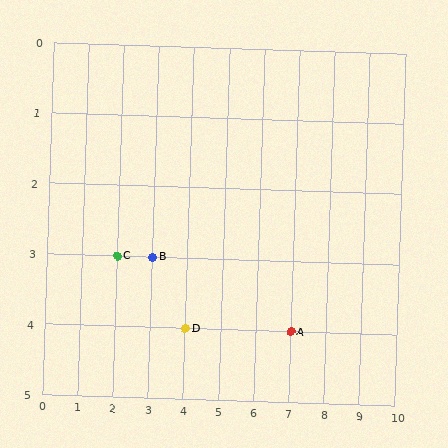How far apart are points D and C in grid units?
Points D and C are 2 columns and 1 row apart (about 2.2 grid units diagonally).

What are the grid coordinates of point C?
Point C is at grid coordinates (2, 3).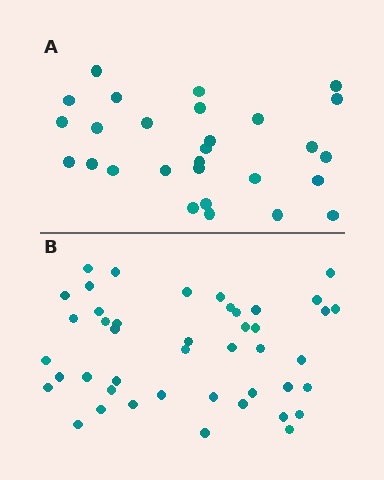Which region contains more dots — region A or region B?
Region B (the bottom region) has more dots.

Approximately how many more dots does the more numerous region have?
Region B has approximately 15 more dots than region A.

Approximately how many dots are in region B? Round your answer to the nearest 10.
About 40 dots. (The exact count is 44, which rounds to 40.)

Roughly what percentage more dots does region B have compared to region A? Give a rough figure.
About 55% more.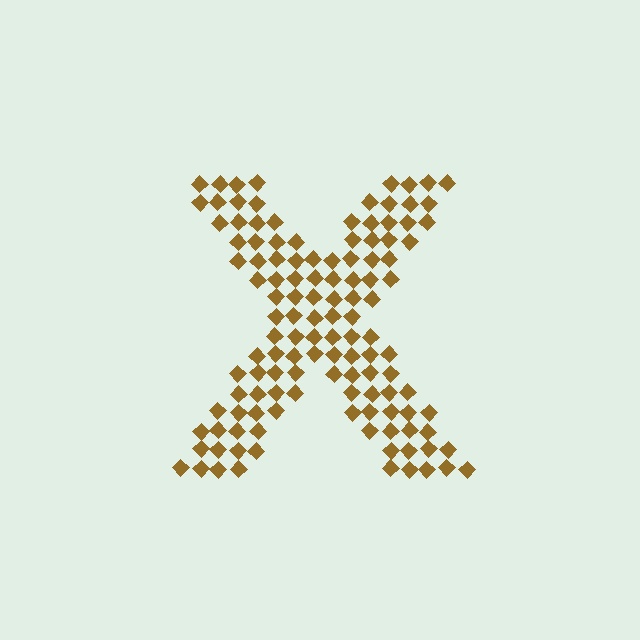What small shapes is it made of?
It is made of small diamonds.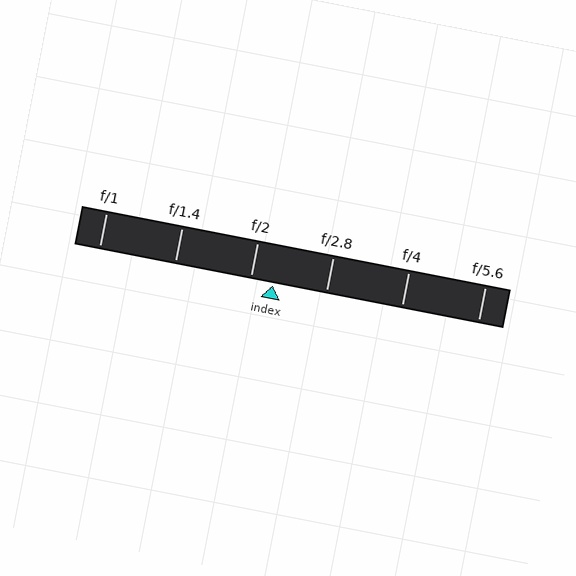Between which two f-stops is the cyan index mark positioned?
The index mark is between f/2 and f/2.8.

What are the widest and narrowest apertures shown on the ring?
The widest aperture shown is f/1 and the narrowest is f/5.6.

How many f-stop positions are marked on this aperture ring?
There are 6 f-stop positions marked.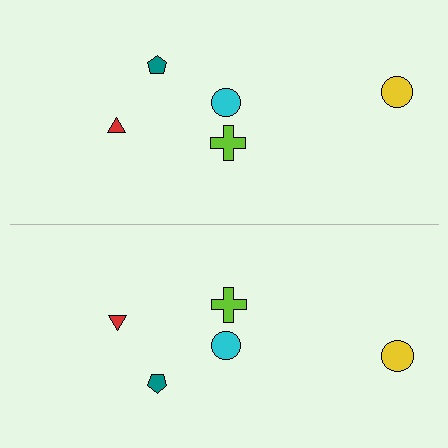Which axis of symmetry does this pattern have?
The pattern has a horizontal axis of symmetry running through the center of the image.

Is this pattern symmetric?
Yes, this pattern has bilateral (reflection) symmetry.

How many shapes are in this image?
There are 10 shapes in this image.